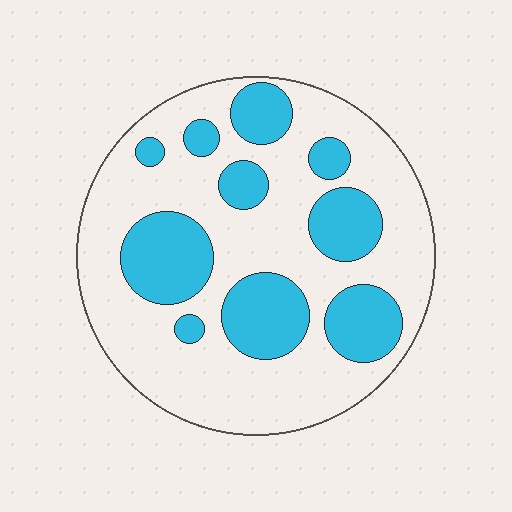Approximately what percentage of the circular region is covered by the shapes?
Approximately 30%.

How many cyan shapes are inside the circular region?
10.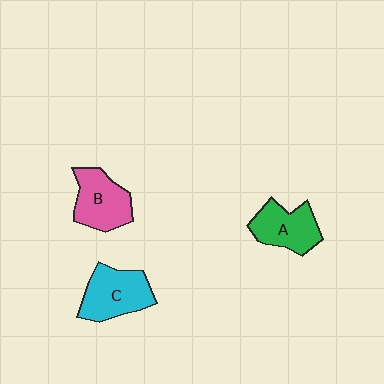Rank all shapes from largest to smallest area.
From largest to smallest: C (cyan), B (pink), A (green).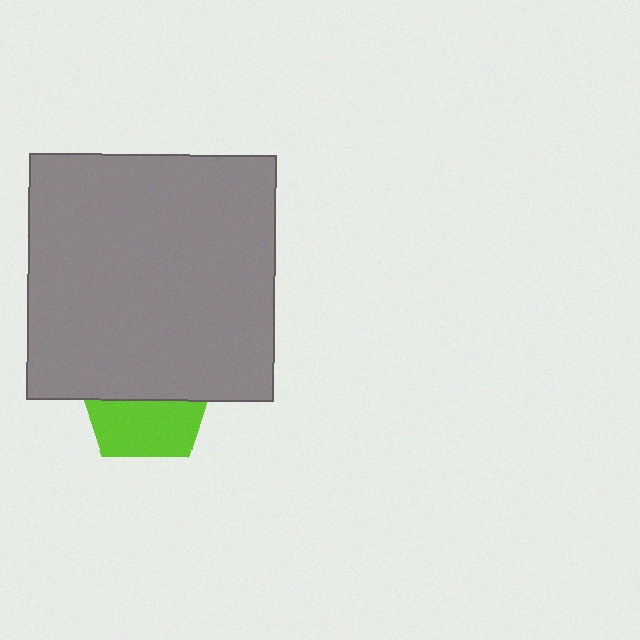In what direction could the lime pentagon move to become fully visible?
The lime pentagon could move down. That would shift it out from behind the gray square entirely.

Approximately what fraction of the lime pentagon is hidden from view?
Roughly 55% of the lime pentagon is hidden behind the gray square.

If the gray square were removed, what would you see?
You would see the complete lime pentagon.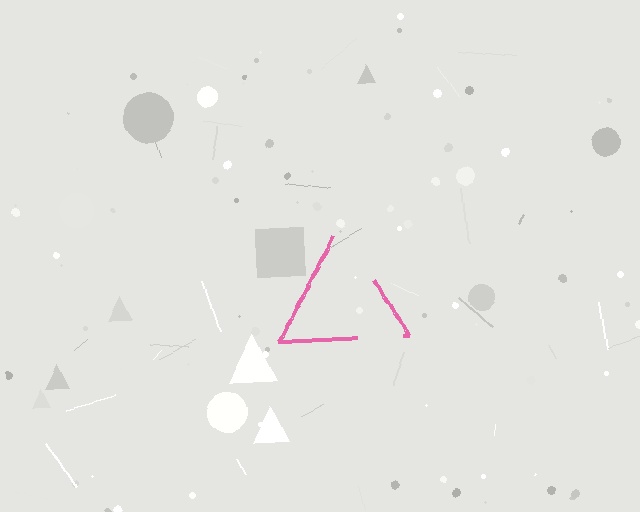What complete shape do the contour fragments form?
The contour fragments form a triangle.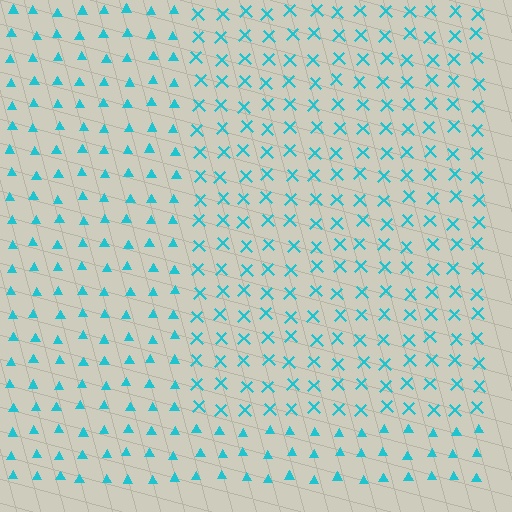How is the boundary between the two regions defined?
The boundary is defined by a change in element shape: X marks inside vs. triangles outside. All elements share the same color and spacing.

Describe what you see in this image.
The image is filled with small cyan elements arranged in a uniform grid. A rectangle-shaped region contains X marks, while the surrounding area contains triangles. The boundary is defined purely by the change in element shape.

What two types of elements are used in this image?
The image uses X marks inside the rectangle region and triangles outside it.